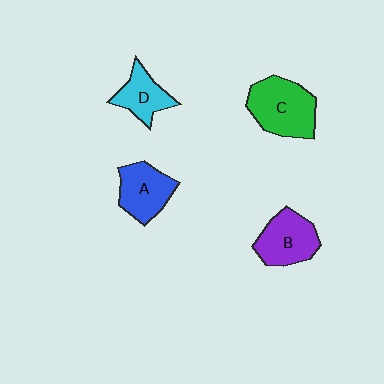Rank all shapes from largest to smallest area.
From largest to smallest: C (green), B (purple), A (blue), D (cyan).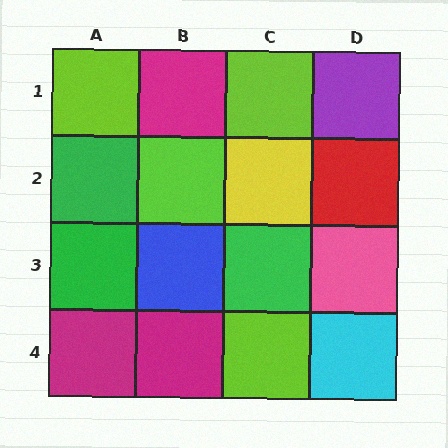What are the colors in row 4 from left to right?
Magenta, magenta, lime, cyan.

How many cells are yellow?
1 cell is yellow.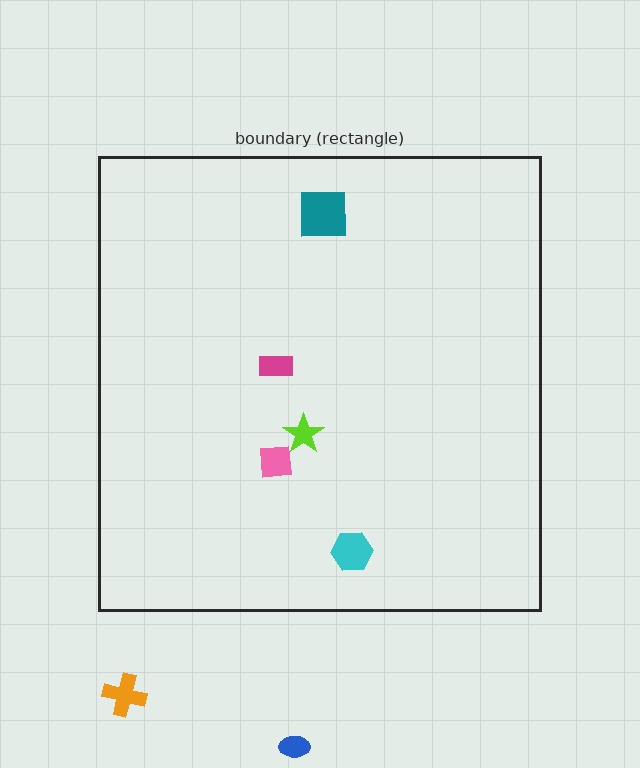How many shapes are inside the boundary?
5 inside, 2 outside.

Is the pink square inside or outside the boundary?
Inside.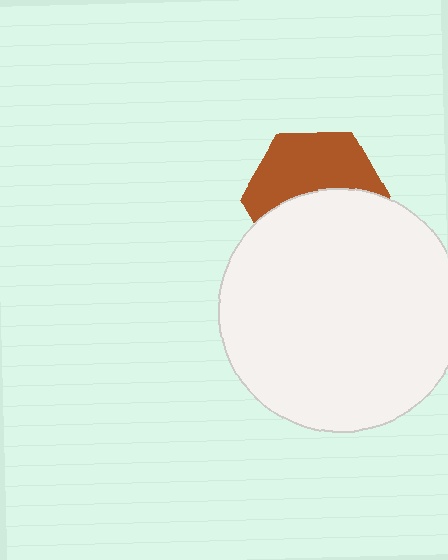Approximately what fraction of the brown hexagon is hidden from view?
Roughly 50% of the brown hexagon is hidden behind the white circle.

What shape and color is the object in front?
The object in front is a white circle.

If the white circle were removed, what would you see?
You would see the complete brown hexagon.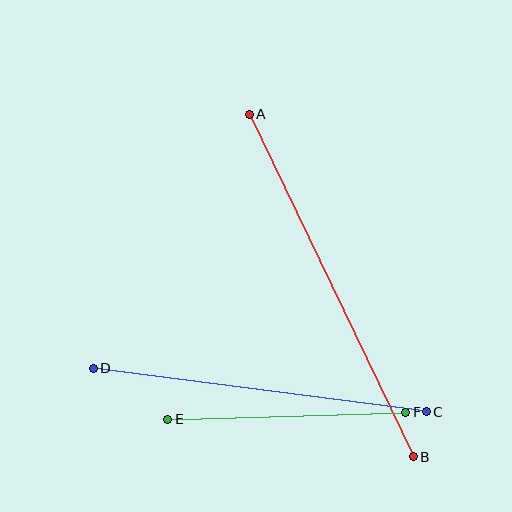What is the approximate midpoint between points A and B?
The midpoint is at approximately (331, 286) pixels.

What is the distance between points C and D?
The distance is approximately 336 pixels.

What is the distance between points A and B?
The distance is approximately 380 pixels.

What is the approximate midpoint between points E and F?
The midpoint is at approximately (287, 416) pixels.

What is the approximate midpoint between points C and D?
The midpoint is at approximately (260, 390) pixels.